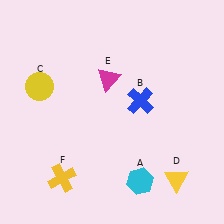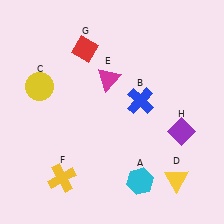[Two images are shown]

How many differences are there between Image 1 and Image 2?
There are 2 differences between the two images.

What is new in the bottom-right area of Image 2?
A purple diamond (H) was added in the bottom-right area of Image 2.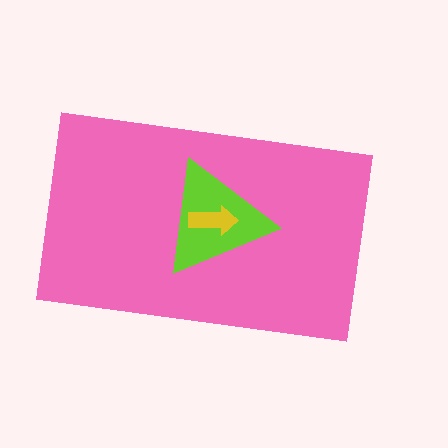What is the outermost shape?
The pink rectangle.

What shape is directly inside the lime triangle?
The yellow arrow.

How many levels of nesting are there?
3.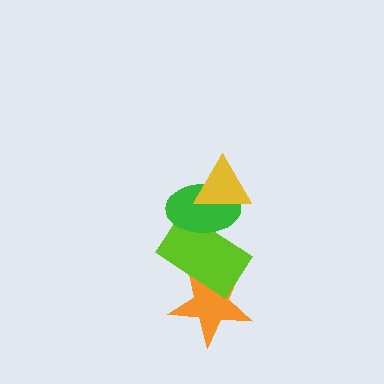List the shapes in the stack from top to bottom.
From top to bottom: the yellow triangle, the green ellipse, the lime rectangle, the orange star.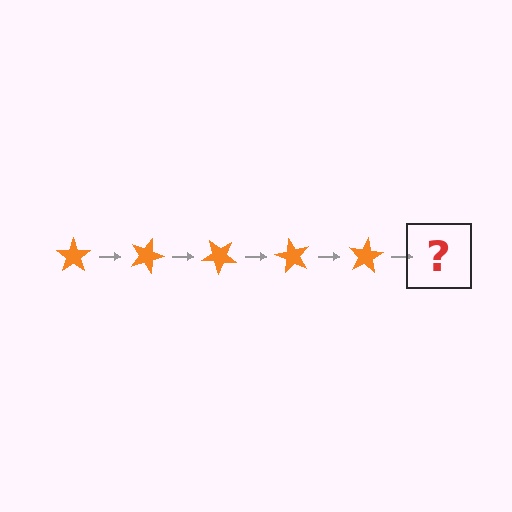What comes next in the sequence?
The next element should be an orange star rotated 100 degrees.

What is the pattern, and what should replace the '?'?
The pattern is that the star rotates 20 degrees each step. The '?' should be an orange star rotated 100 degrees.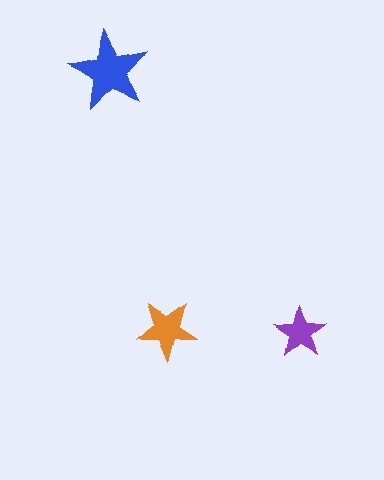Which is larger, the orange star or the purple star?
The orange one.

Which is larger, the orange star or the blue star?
The blue one.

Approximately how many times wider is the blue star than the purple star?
About 1.5 times wider.